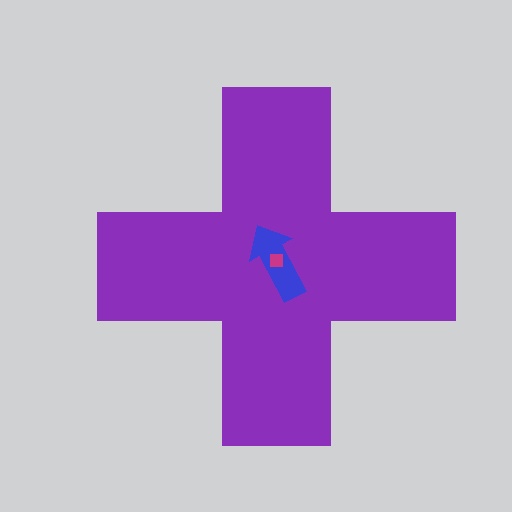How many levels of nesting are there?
3.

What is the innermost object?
The magenta square.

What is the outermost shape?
The purple cross.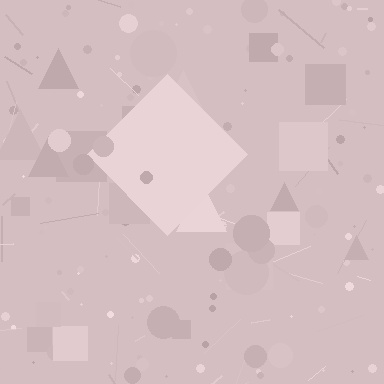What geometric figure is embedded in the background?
A diamond is embedded in the background.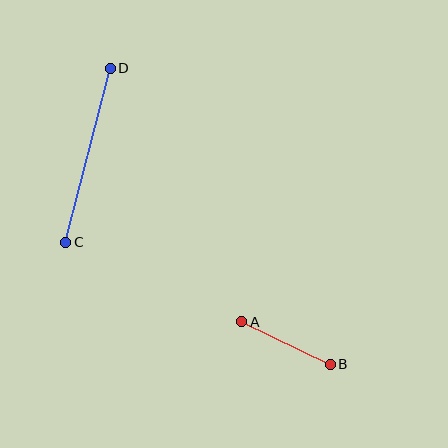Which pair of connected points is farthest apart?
Points C and D are farthest apart.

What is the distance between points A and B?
The distance is approximately 98 pixels.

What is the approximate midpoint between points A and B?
The midpoint is at approximately (286, 343) pixels.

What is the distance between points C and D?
The distance is approximately 180 pixels.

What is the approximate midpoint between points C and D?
The midpoint is at approximately (88, 155) pixels.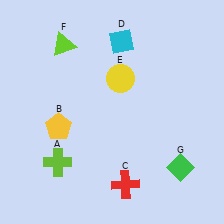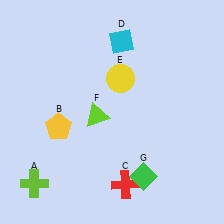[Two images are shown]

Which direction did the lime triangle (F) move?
The lime triangle (F) moved down.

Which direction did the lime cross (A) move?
The lime cross (A) moved left.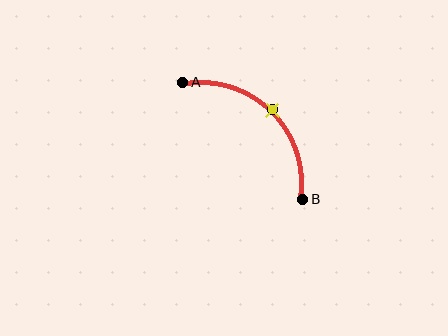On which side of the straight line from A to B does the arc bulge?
The arc bulges above and to the right of the straight line connecting A and B.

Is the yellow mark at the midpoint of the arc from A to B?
Yes. The yellow mark lies on the arc at equal arc-length from both A and B — it is the arc midpoint.